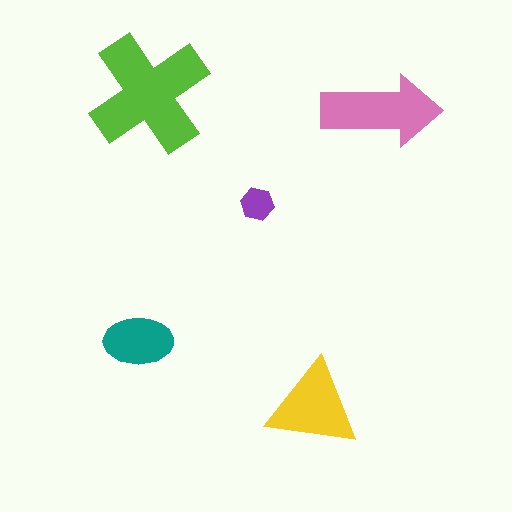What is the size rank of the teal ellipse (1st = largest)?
4th.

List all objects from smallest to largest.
The purple hexagon, the teal ellipse, the yellow triangle, the pink arrow, the lime cross.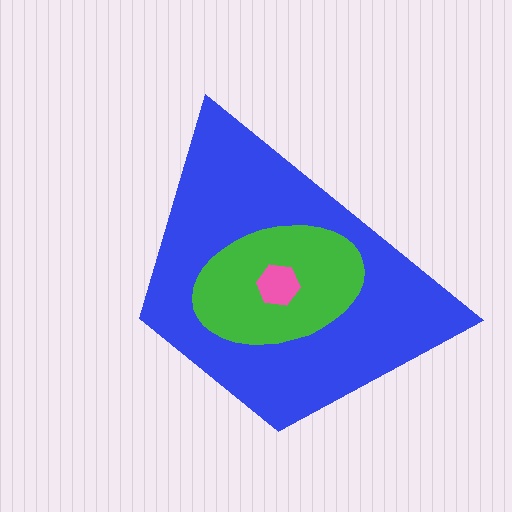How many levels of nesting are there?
3.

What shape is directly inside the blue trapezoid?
The green ellipse.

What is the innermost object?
The pink hexagon.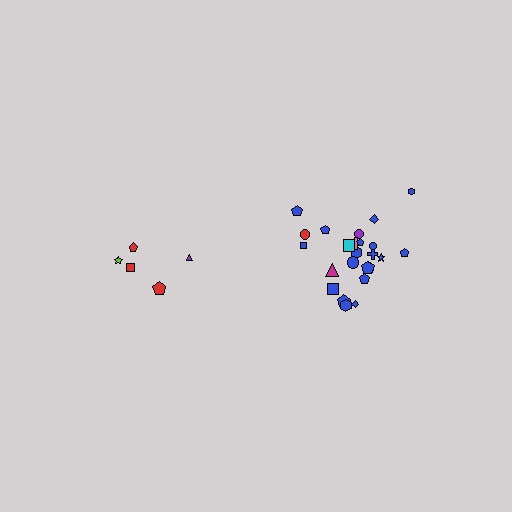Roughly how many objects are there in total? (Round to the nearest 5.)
Roughly 30 objects in total.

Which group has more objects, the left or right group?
The right group.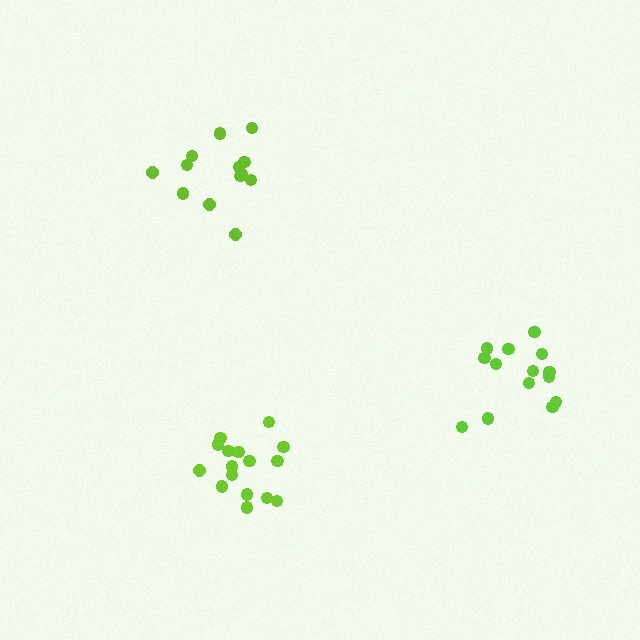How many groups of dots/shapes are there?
There are 3 groups.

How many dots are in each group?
Group 1: 13 dots, Group 2: 16 dots, Group 3: 14 dots (43 total).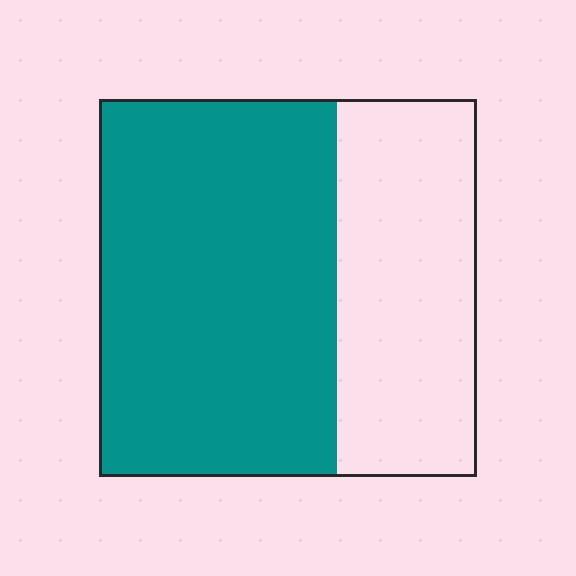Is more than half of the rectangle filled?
Yes.